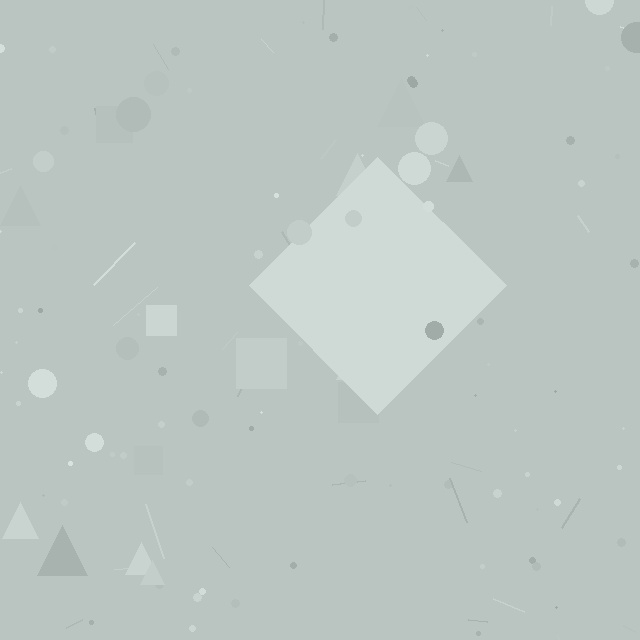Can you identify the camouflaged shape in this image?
The camouflaged shape is a diamond.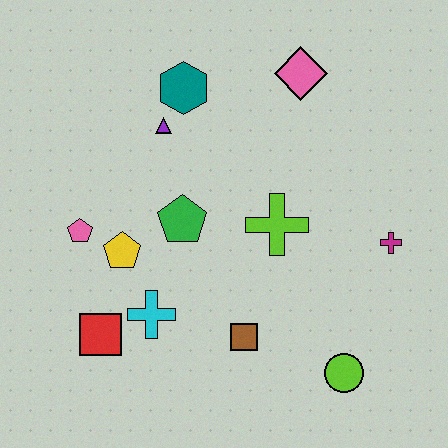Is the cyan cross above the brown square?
Yes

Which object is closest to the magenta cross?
The lime cross is closest to the magenta cross.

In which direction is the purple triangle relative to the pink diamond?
The purple triangle is to the left of the pink diamond.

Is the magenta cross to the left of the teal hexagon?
No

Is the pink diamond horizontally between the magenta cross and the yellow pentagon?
Yes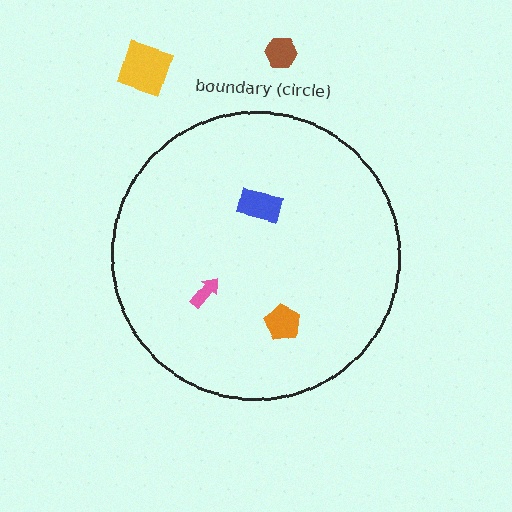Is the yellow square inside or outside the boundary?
Outside.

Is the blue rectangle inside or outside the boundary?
Inside.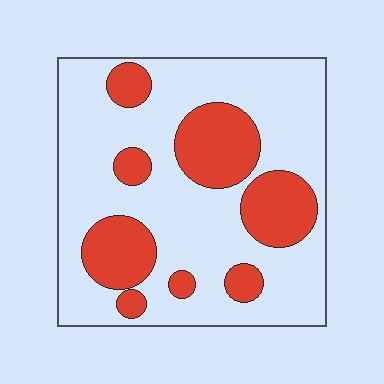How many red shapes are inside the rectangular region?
8.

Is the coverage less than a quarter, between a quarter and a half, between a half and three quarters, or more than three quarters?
Between a quarter and a half.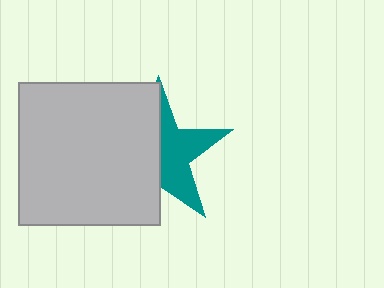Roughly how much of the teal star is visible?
About half of it is visible (roughly 46%).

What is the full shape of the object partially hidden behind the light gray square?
The partially hidden object is a teal star.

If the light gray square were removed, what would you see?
You would see the complete teal star.